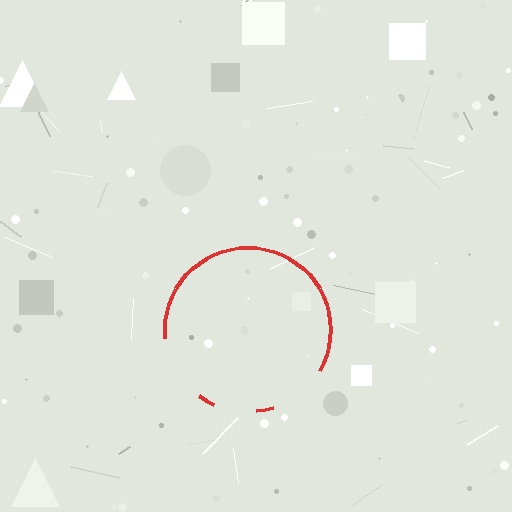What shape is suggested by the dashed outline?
The dashed outline suggests a circle.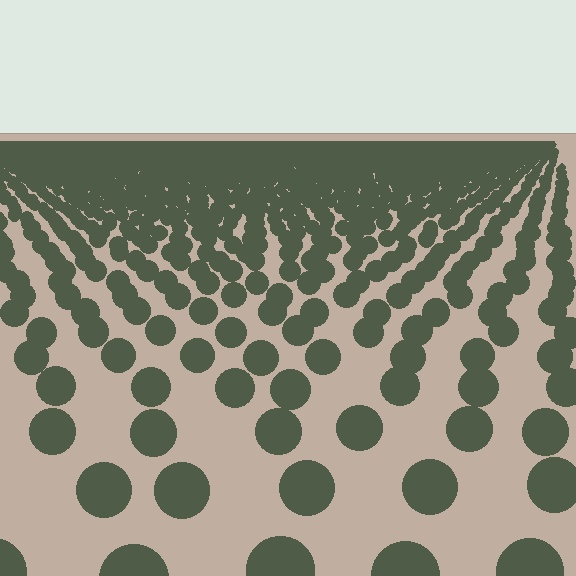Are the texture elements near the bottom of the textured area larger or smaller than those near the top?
Larger. Near the bottom, elements are closer to the viewer and appear at a bigger on-screen size.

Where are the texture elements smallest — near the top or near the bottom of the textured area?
Near the top.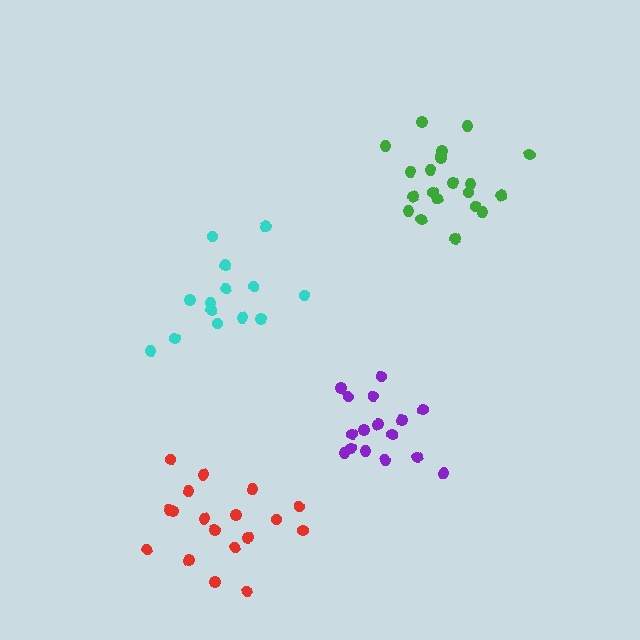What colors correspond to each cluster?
The clusters are colored: green, cyan, purple, red.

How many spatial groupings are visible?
There are 4 spatial groupings.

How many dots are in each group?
Group 1: 20 dots, Group 2: 14 dots, Group 3: 16 dots, Group 4: 18 dots (68 total).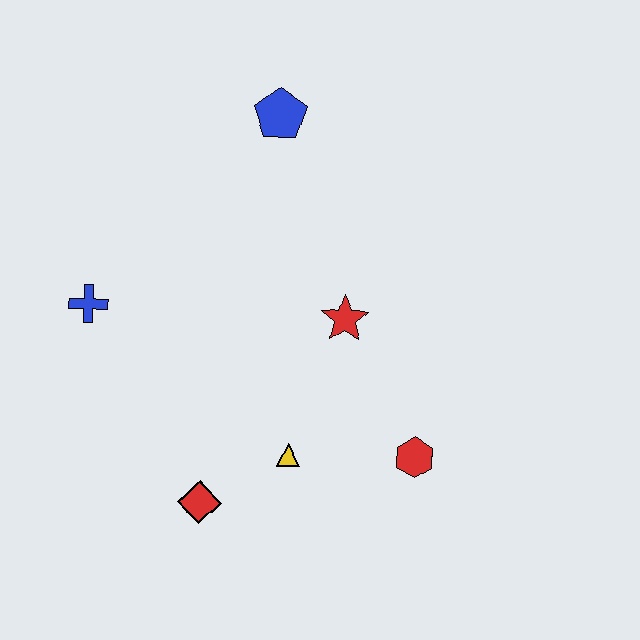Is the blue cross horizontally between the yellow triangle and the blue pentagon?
No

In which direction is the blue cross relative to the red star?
The blue cross is to the left of the red star.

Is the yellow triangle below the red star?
Yes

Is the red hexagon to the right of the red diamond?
Yes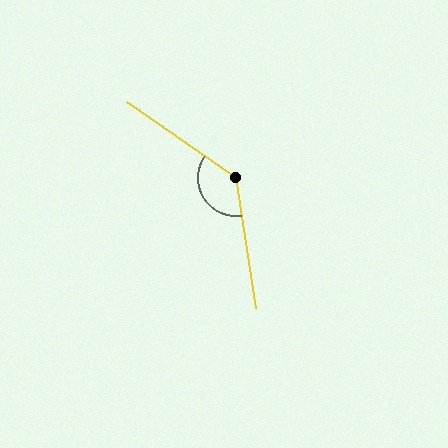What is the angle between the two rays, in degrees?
Approximately 133 degrees.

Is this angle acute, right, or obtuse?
It is obtuse.